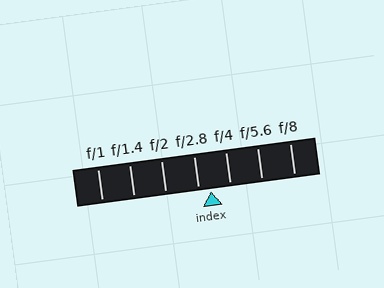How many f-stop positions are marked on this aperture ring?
There are 7 f-stop positions marked.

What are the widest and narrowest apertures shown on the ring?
The widest aperture shown is f/1 and the narrowest is f/8.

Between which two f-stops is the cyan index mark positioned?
The index mark is between f/2.8 and f/4.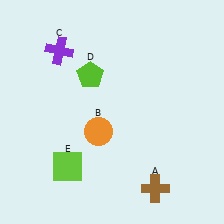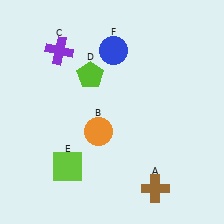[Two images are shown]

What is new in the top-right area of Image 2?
A blue circle (F) was added in the top-right area of Image 2.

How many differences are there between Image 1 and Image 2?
There is 1 difference between the two images.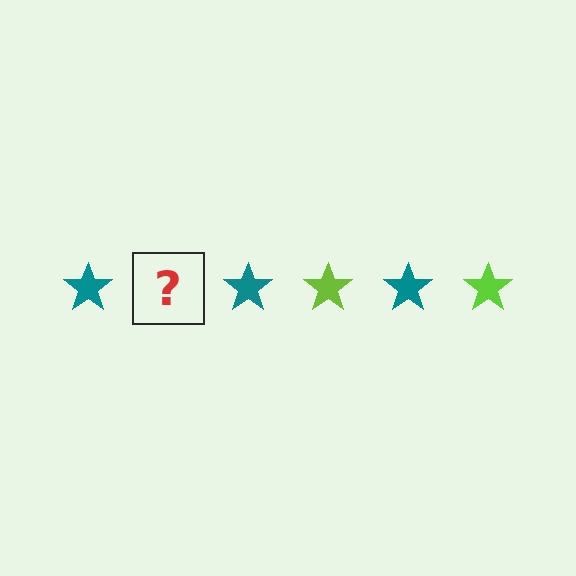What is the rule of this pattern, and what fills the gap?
The rule is that the pattern cycles through teal, lime stars. The gap should be filled with a lime star.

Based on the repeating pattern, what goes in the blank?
The blank should be a lime star.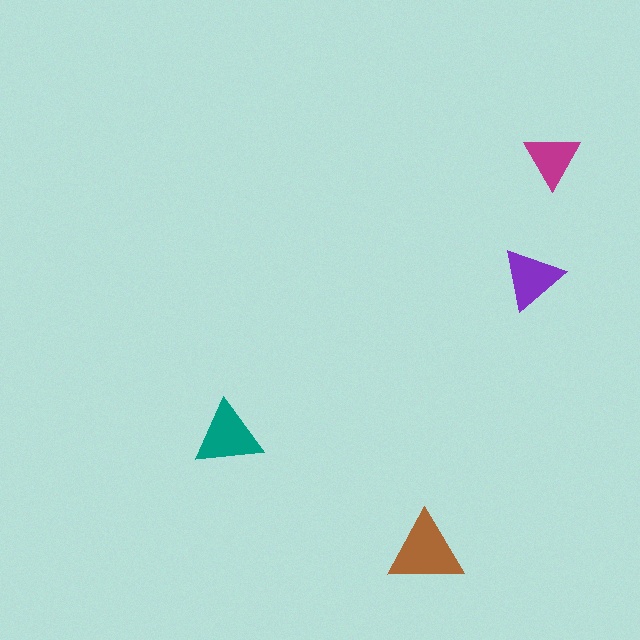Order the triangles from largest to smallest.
the brown one, the teal one, the purple one, the magenta one.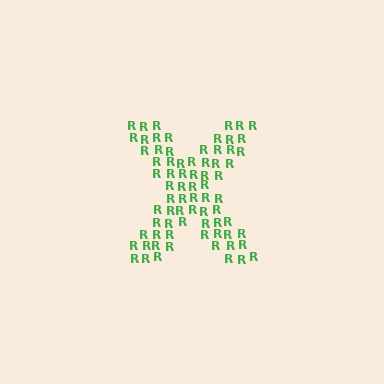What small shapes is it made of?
It is made of small letter R's.